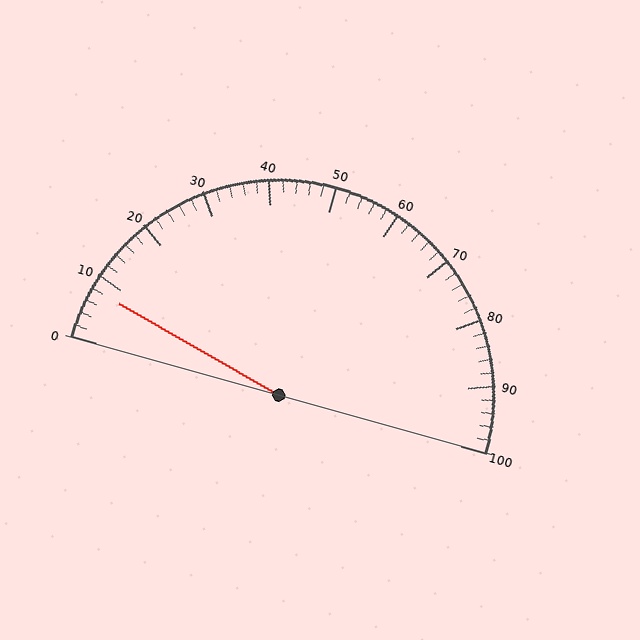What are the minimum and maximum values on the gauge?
The gauge ranges from 0 to 100.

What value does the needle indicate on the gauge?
The needle indicates approximately 8.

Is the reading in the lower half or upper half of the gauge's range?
The reading is in the lower half of the range (0 to 100).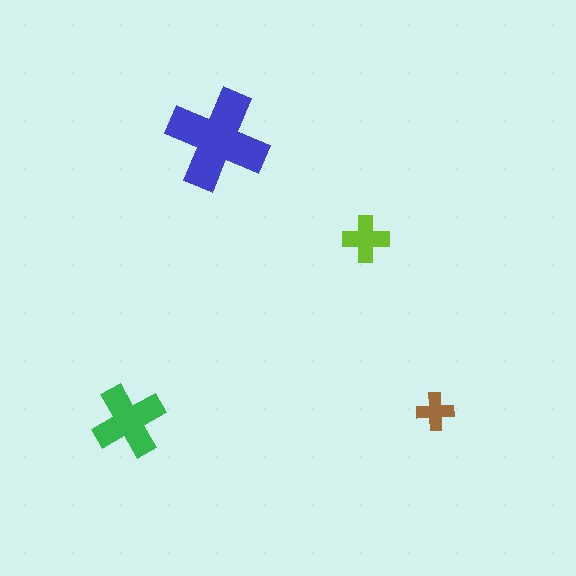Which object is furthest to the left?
The green cross is leftmost.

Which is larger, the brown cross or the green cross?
The green one.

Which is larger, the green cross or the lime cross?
The green one.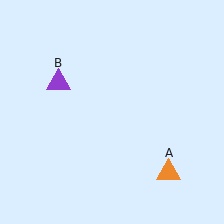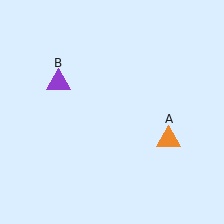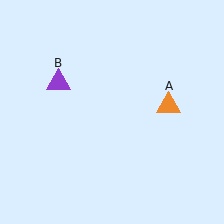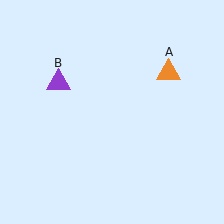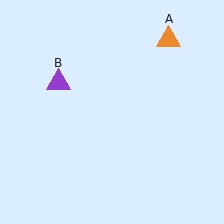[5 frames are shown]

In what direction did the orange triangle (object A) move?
The orange triangle (object A) moved up.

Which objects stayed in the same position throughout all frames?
Purple triangle (object B) remained stationary.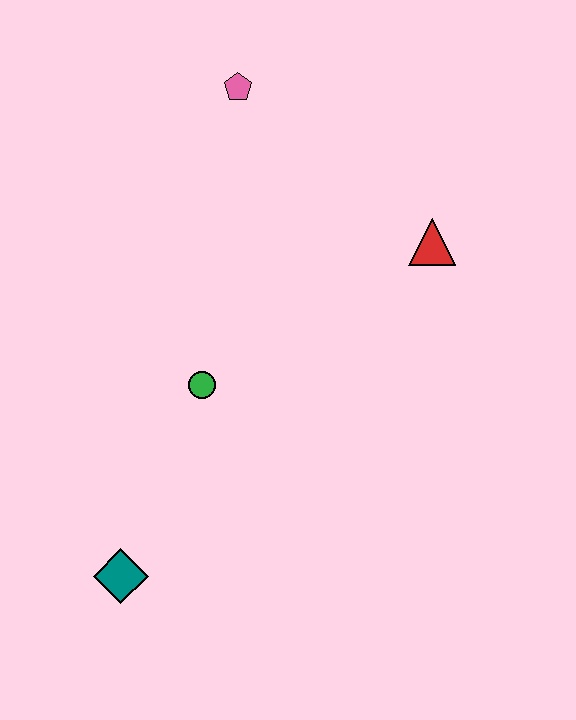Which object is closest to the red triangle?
The pink pentagon is closest to the red triangle.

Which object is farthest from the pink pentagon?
The teal diamond is farthest from the pink pentagon.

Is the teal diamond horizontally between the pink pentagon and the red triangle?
No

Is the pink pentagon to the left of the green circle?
No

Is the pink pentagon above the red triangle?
Yes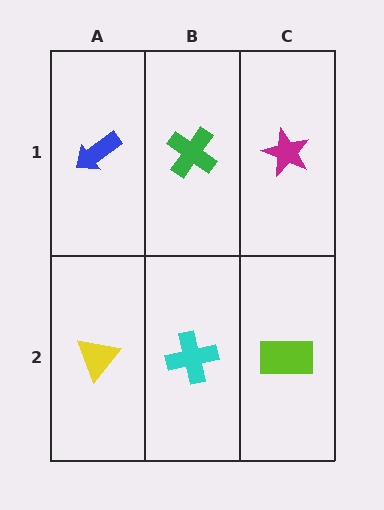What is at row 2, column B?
A cyan cross.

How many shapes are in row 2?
3 shapes.